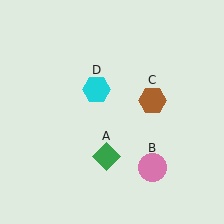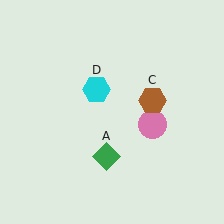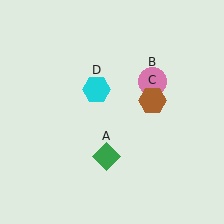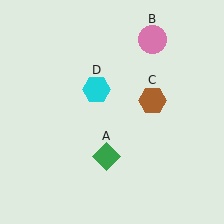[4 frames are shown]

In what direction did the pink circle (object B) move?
The pink circle (object B) moved up.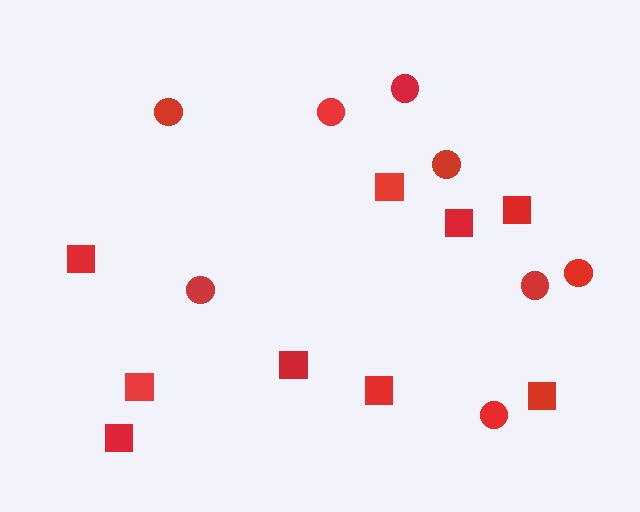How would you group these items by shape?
There are 2 groups: one group of squares (9) and one group of circles (8).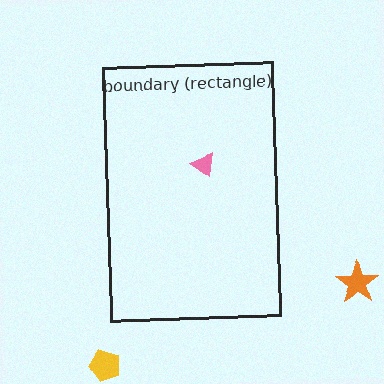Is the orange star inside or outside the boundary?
Outside.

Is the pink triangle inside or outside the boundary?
Inside.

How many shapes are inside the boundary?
1 inside, 2 outside.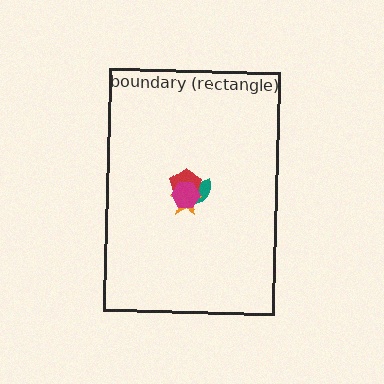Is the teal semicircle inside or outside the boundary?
Inside.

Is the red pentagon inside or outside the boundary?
Inside.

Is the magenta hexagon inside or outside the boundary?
Inside.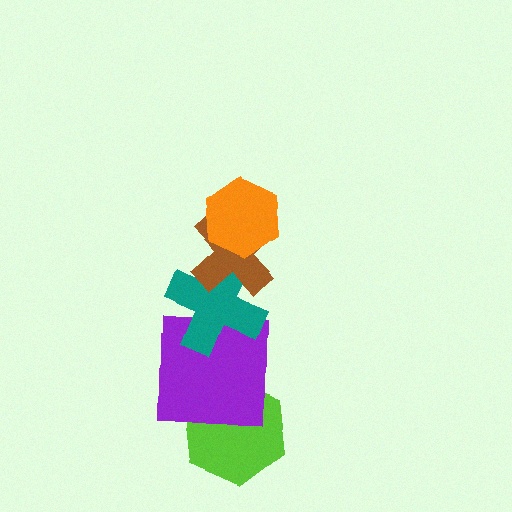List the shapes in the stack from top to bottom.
From top to bottom: the orange hexagon, the brown cross, the teal cross, the purple square, the lime hexagon.